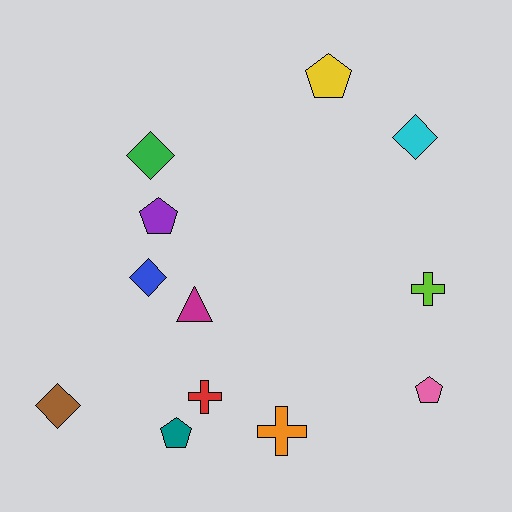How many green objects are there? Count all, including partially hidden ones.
There is 1 green object.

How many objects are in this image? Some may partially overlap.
There are 12 objects.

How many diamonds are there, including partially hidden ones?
There are 4 diamonds.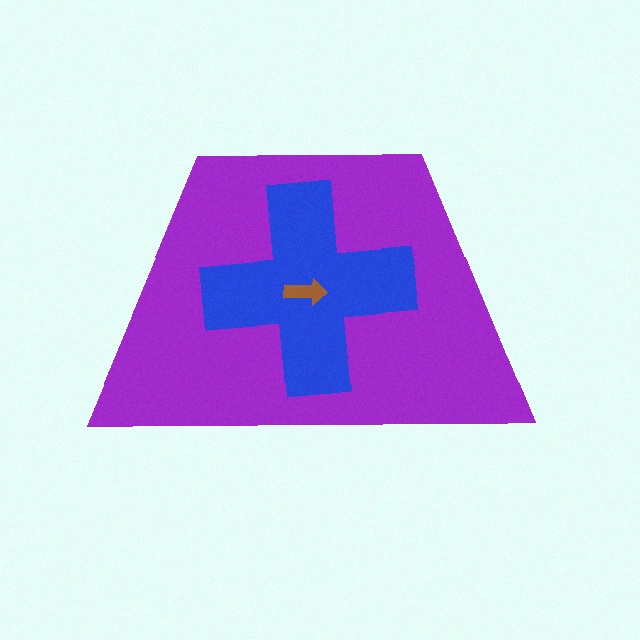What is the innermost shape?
The brown arrow.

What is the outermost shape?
The purple trapezoid.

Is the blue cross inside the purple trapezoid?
Yes.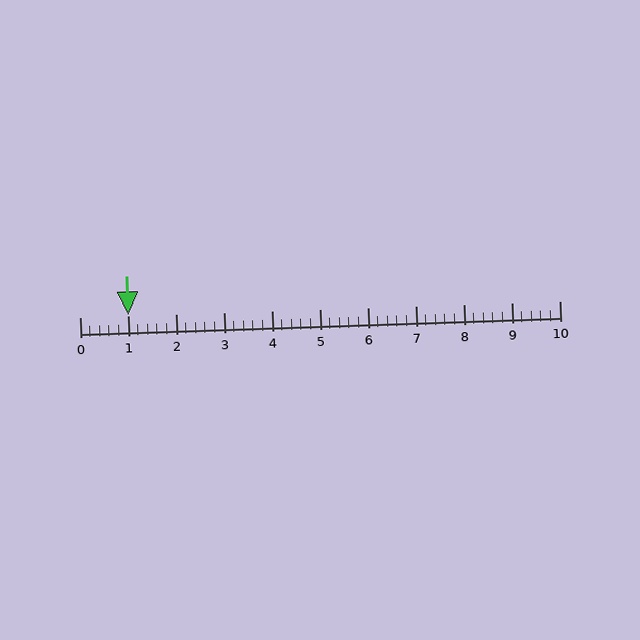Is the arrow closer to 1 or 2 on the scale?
The arrow is closer to 1.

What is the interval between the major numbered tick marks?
The major tick marks are spaced 1 units apart.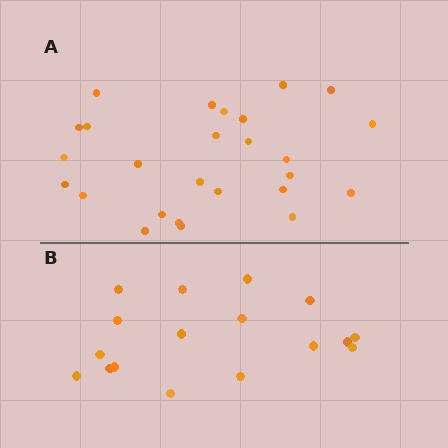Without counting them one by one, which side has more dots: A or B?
Region A (the top region) has more dots.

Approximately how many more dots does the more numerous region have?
Region A has roughly 8 or so more dots than region B.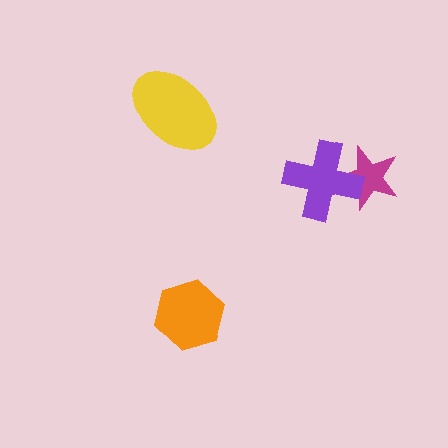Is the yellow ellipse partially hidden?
No, no other shape covers it.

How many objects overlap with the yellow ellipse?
0 objects overlap with the yellow ellipse.